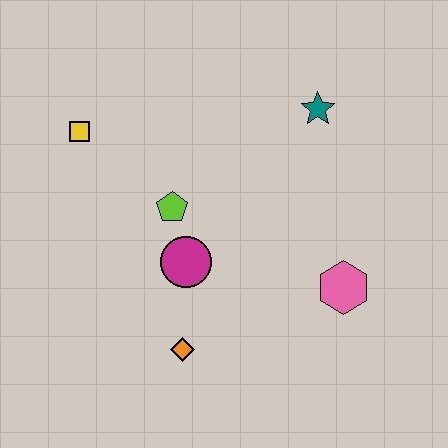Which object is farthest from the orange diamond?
The teal star is farthest from the orange diamond.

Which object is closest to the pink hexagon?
The magenta circle is closest to the pink hexagon.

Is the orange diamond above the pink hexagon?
No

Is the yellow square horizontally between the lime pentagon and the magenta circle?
No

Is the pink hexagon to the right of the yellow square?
Yes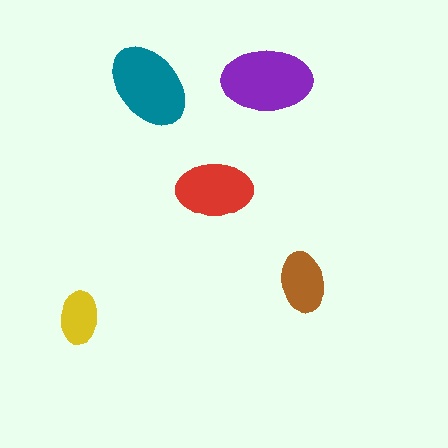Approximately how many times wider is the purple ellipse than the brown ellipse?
About 1.5 times wider.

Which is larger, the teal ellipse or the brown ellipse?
The teal one.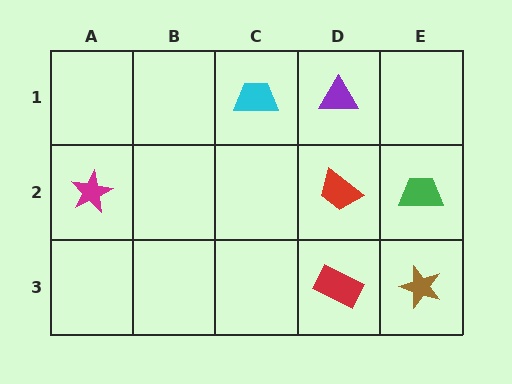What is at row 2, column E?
A green trapezoid.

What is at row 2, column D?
A red trapezoid.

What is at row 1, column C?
A cyan trapezoid.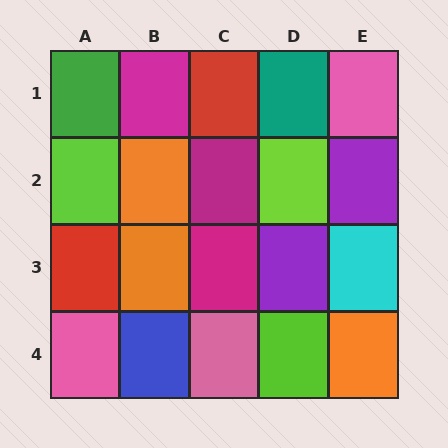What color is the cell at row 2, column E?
Purple.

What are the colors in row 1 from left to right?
Green, magenta, red, teal, pink.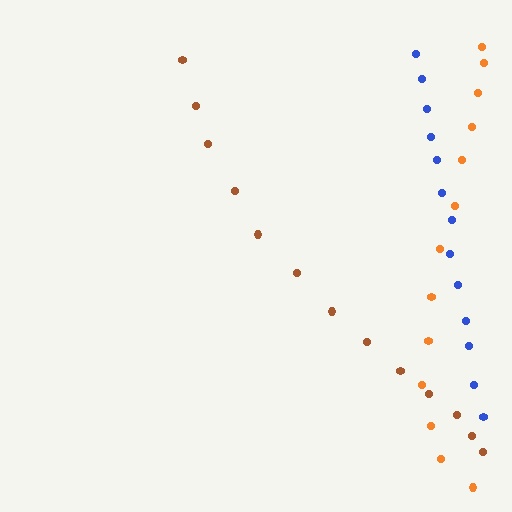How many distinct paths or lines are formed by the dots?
There are 3 distinct paths.